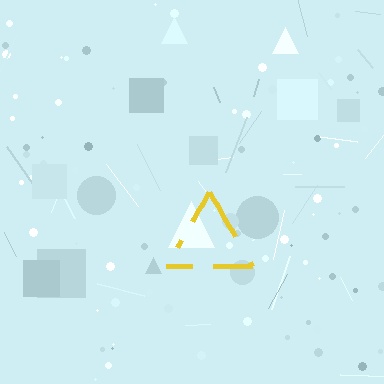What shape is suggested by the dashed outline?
The dashed outline suggests a triangle.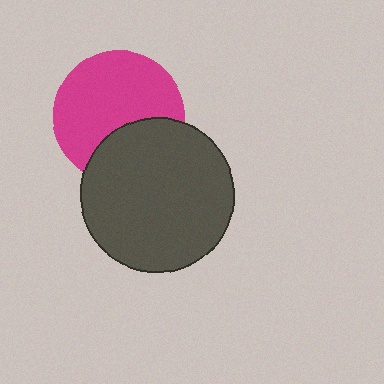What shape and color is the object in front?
The object in front is a dark gray circle.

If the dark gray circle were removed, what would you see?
You would see the complete magenta circle.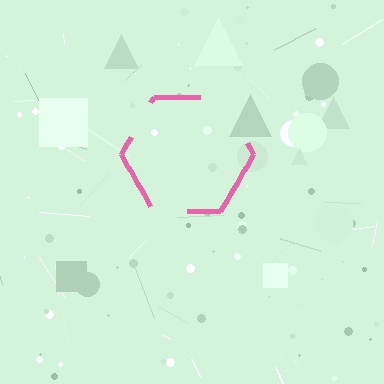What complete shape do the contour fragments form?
The contour fragments form a hexagon.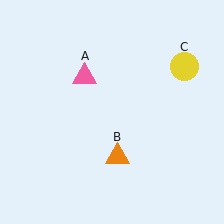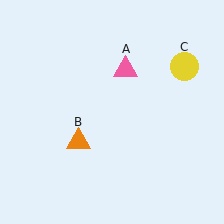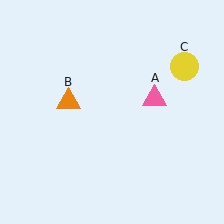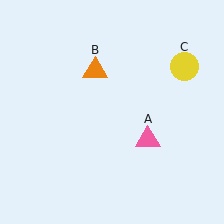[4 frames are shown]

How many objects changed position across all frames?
2 objects changed position: pink triangle (object A), orange triangle (object B).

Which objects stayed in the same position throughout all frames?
Yellow circle (object C) remained stationary.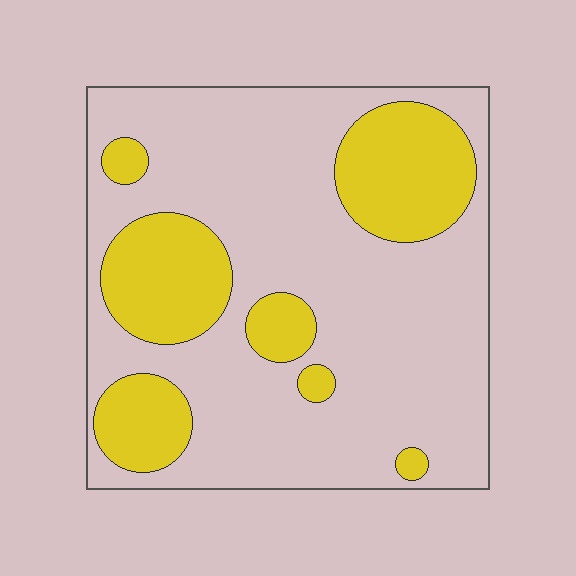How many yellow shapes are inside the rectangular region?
7.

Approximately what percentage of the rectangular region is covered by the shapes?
Approximately 30%.